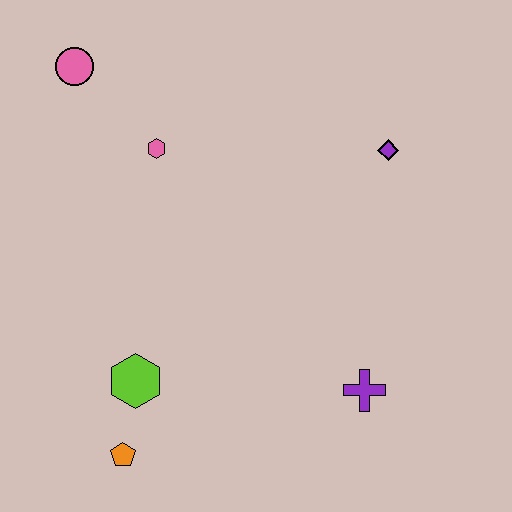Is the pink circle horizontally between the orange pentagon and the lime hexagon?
No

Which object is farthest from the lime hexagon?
The purple diamond is farthest from the lime hexagon.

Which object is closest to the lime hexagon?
The orange pentagon is closest to the lime hexagon.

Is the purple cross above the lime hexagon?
No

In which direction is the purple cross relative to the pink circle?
The purple cross is below the pink circle.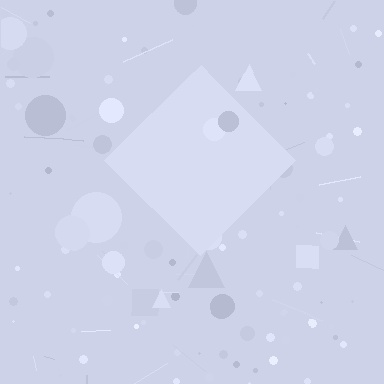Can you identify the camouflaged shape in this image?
The camouflaged shape is a diamond.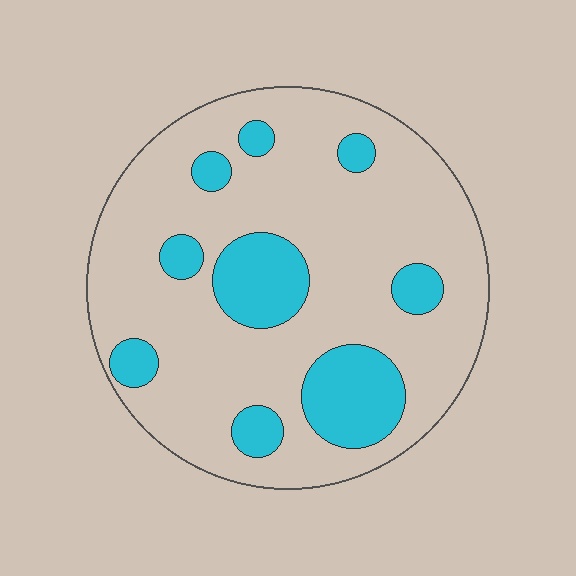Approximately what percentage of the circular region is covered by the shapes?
Approximately 20%.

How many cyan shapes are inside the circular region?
9.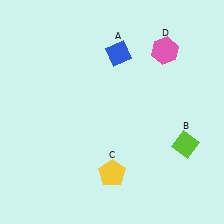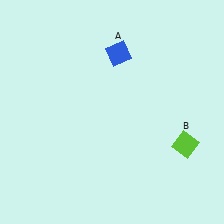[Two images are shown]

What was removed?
The pink hexagon (D), the yellow pentagon (C) were removed in Image 2.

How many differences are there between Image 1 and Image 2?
There are 2 differences between the two images.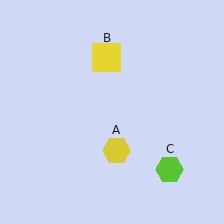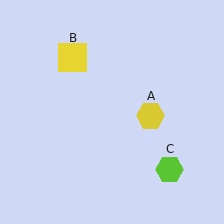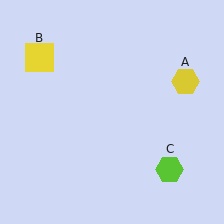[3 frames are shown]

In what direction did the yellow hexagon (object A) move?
The yellow hexagon (object A) moved up and to the right.